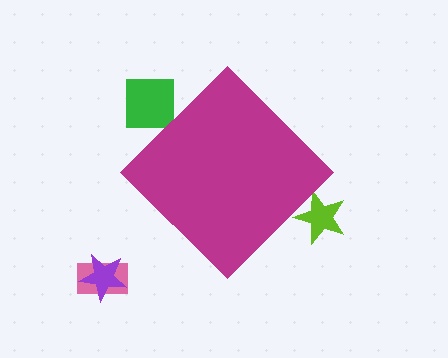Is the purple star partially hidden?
No, the purple star is fully visible.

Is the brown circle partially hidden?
Yes, the brown circle is partially hidden behind the magenta diamond.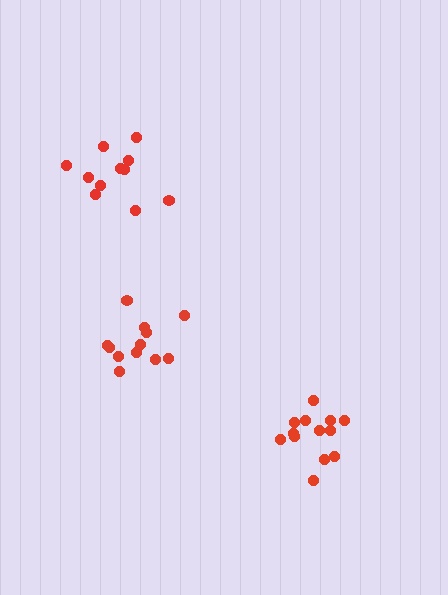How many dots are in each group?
Group 1: 11 dots, Group 2: 12 dots, Group 3: 13 dots (36 total).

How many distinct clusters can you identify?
There are 3 distinct clusters.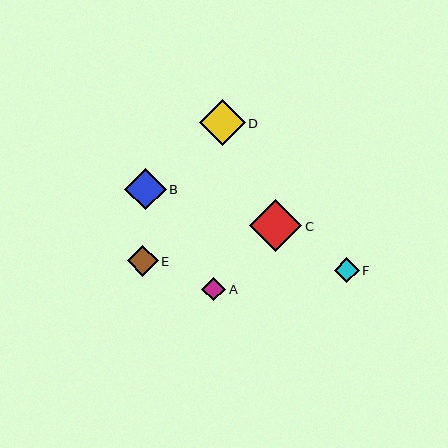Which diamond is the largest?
Diamond C is the largest with a size of approximately 52 pixels.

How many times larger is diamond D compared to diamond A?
Diamond D is approximately 1.9 times the size of diamond A.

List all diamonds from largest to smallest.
From largest to smallest: C, D, B, E, F, A.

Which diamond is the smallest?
Diamond A is the smallest with a size of approximately 24 pixels.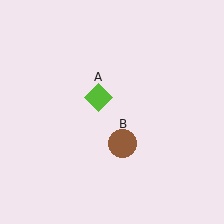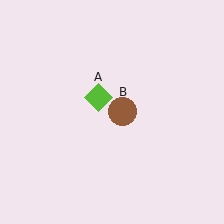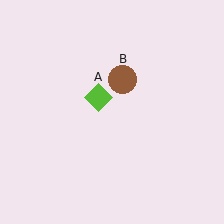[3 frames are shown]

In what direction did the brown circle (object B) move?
The brown circle (object B) moved up.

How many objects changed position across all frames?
1 object changed position: brown circle (object B).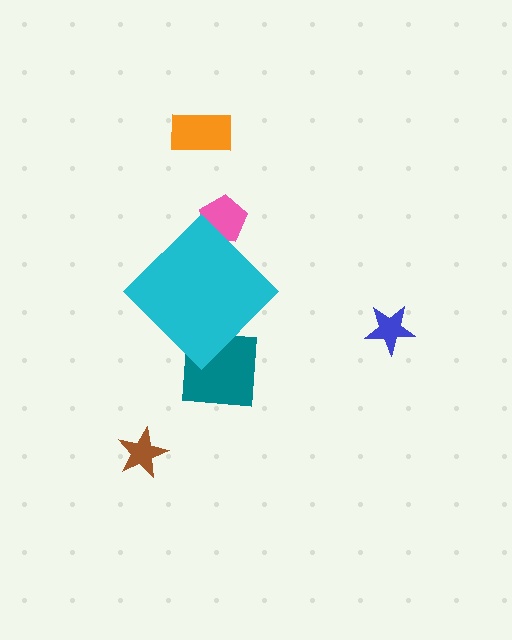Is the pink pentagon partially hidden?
Yes, the pink pentagon is partially hidden behind the cyan diamond.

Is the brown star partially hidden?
No, the brown star is fully visible.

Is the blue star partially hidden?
No, the blue star is fully visible.